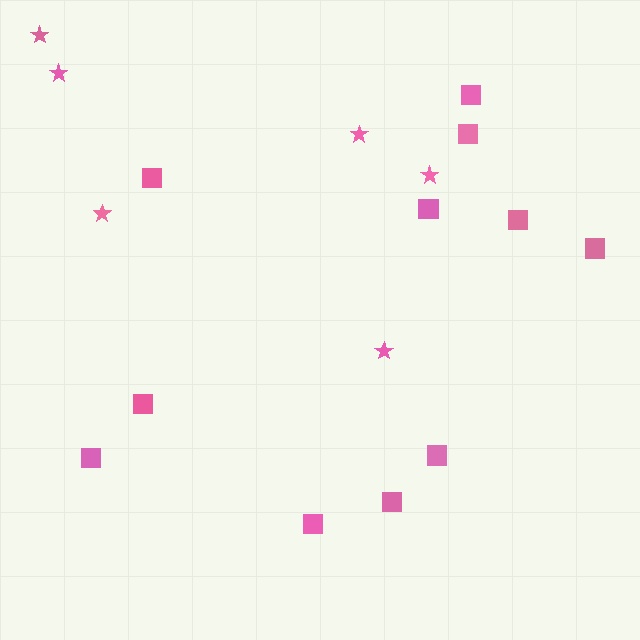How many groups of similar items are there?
There are 2 groups: one group of squares (11) and one group of stars (6).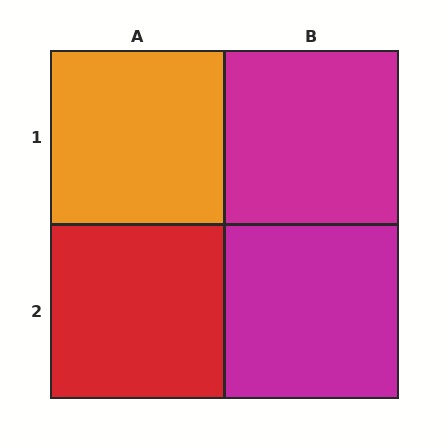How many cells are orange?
1 cell is orange.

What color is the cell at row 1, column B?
Magenta.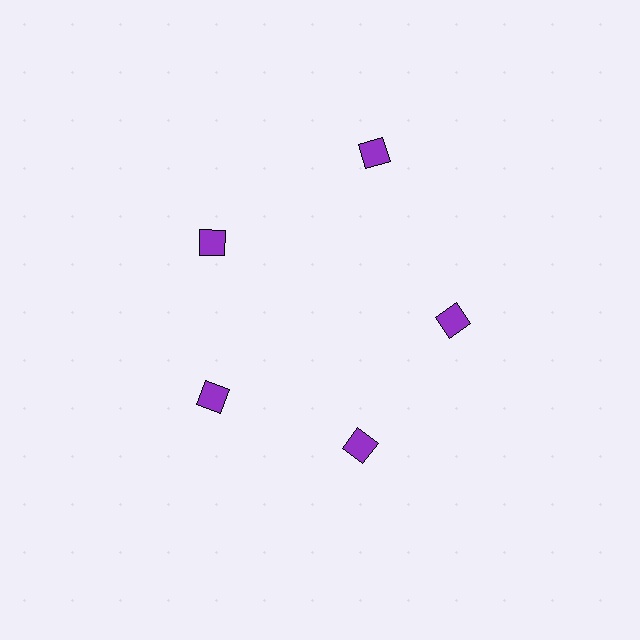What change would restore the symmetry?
The symmetry would be restored by moving it inward, back onto the ring so that all 5 diamonds sit at equal angles and equal distance from the center.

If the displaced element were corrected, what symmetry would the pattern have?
It would have 5-fold rotational symmetry — the pattern would map onto itself every 72 degrees.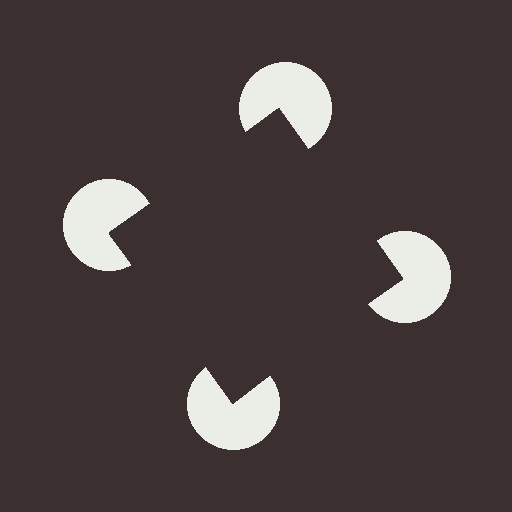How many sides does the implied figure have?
4 sides.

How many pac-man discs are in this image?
There are 4 — one at each vertex of the illusory square.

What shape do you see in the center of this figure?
An illusory square — its edges are inferred from the aligned wedge cuts in the pac-man discs, not physically drawn.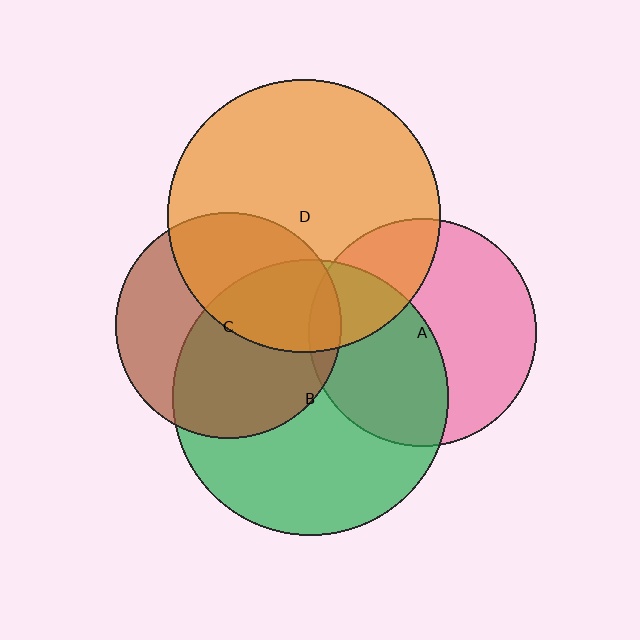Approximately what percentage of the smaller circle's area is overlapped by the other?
Approximately 25%.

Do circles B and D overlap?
Yes.